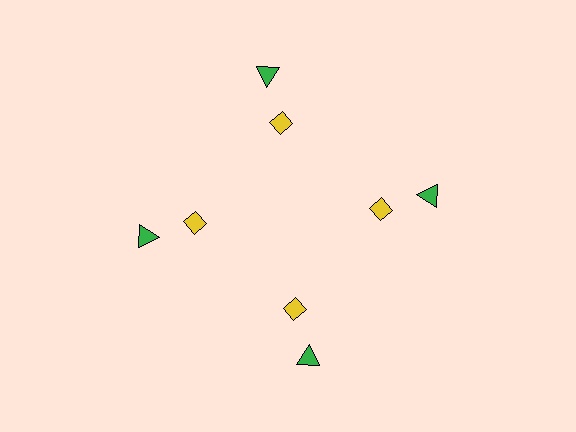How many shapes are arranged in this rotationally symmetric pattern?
There are 8 shapes, arranged in 4 groups of 2.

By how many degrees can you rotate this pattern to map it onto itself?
The pattern maps onto itself every 90 degrees of rotation.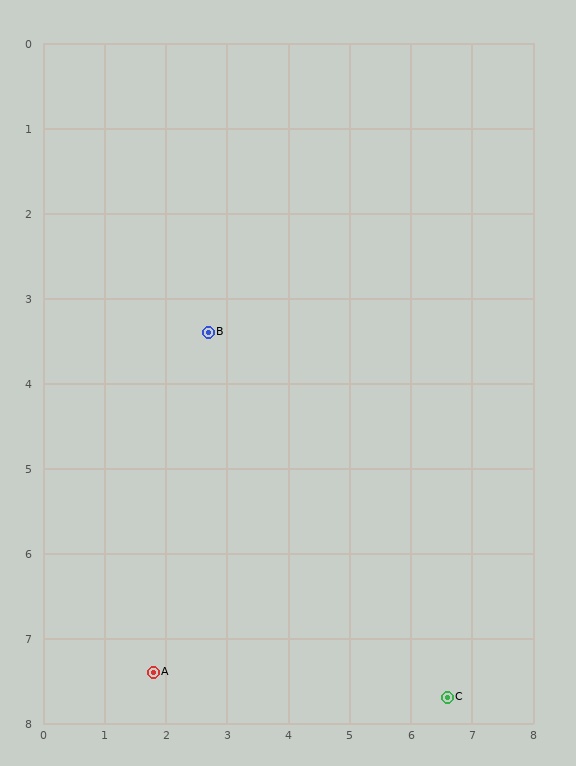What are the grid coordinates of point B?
Point B is at approximately (2.7, 3.4).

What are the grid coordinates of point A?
Point A is at approximately (1.8, 7.4).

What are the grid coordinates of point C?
Point C is at approximately (6.6, 7.7).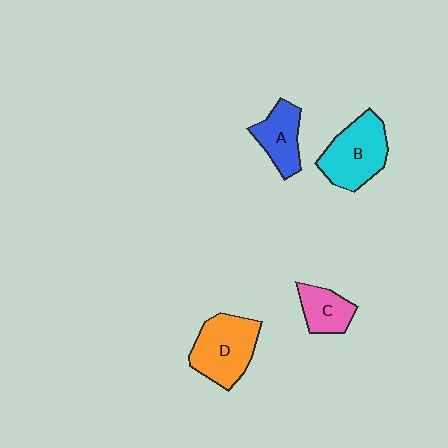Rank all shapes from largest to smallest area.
From largest to smallest: D (orange), B (cyan), A (blue), C (pink).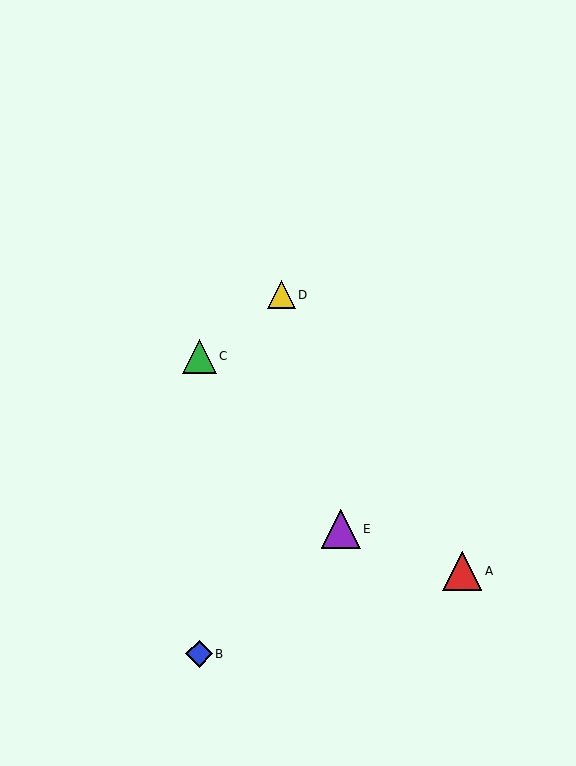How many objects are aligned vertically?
2 objects (B, C) are aligned vertically.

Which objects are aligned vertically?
Objects B, C are aligned vertically.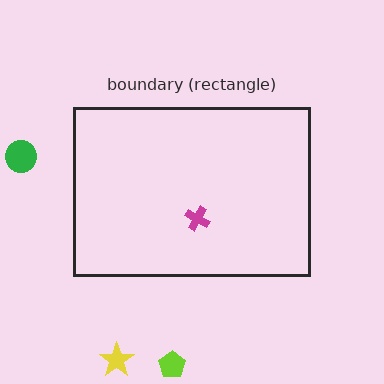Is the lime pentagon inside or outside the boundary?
Outside.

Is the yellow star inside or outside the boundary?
Outside.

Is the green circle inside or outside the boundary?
Outside.